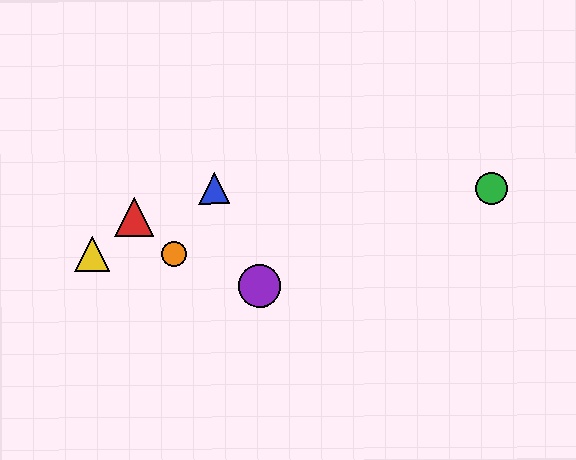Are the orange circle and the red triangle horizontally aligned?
No, the orange circle is at y≈253 and the red triangle is at y≈217.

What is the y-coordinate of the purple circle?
The purple circle is at y≈286.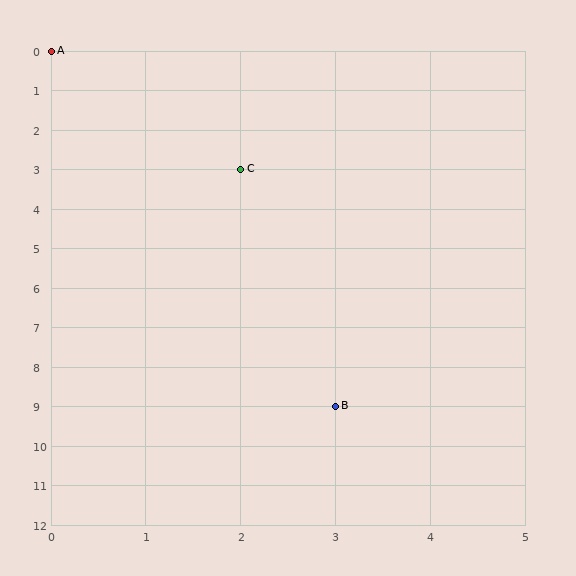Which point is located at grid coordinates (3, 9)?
Point B is at (3, 9).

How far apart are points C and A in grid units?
Points C and A are 2 columns and 3 rows apart (about 3.6 grid units diagonally).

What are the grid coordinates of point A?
Point A is at grid coordinates (0, 0).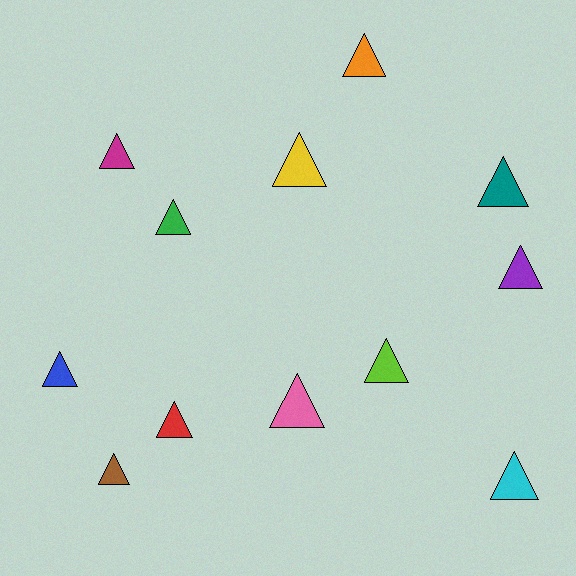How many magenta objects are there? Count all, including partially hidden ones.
There is 1 magenta object.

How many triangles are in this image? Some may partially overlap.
There are 12 triangles.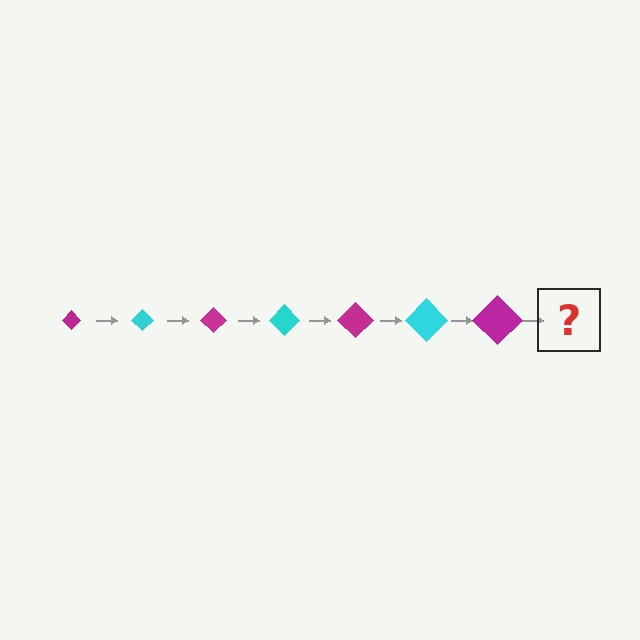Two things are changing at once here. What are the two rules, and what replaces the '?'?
The two rules are that the diamond grows larger each step and the color cycles through magenta and cyan. The '?' should be a cyan diamond, larger than the previous one.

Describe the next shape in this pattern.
It should be a cyan diamond, larger than the previous one.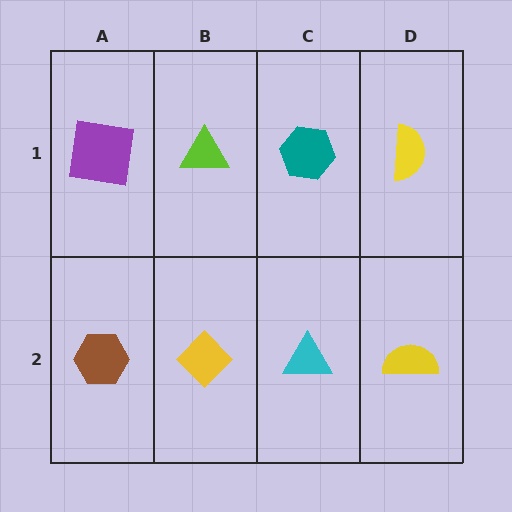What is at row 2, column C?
A cyan triangle.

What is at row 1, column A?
A purple square.